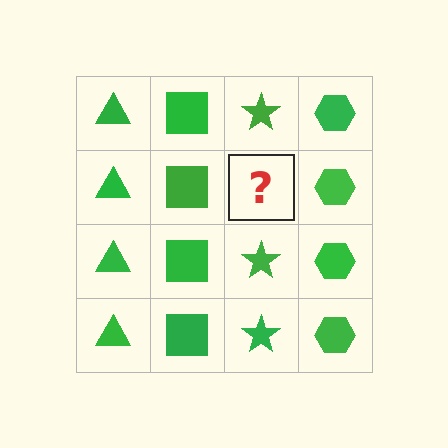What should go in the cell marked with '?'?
The missing cell should contain a green star.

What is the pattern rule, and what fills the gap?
The rule is that each column has a consistent shape. The gap should be filled with a green star.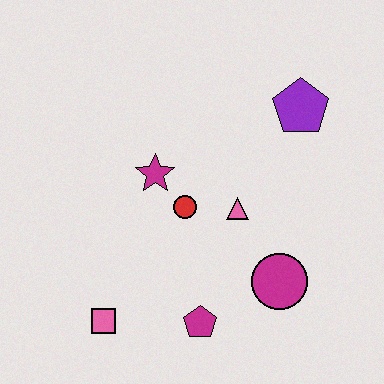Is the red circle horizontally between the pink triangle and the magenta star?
Yes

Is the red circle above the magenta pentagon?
Yes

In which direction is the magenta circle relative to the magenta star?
The magenta circle is to the right of the magenta star.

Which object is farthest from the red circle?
The purple pentagon is farthest from the red circle.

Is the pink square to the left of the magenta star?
Yes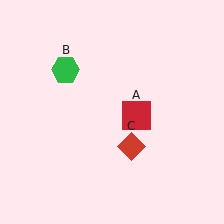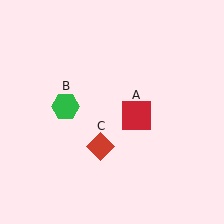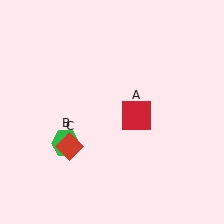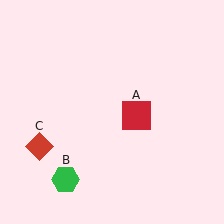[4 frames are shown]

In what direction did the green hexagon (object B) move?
The green hexagon (object B) moved down.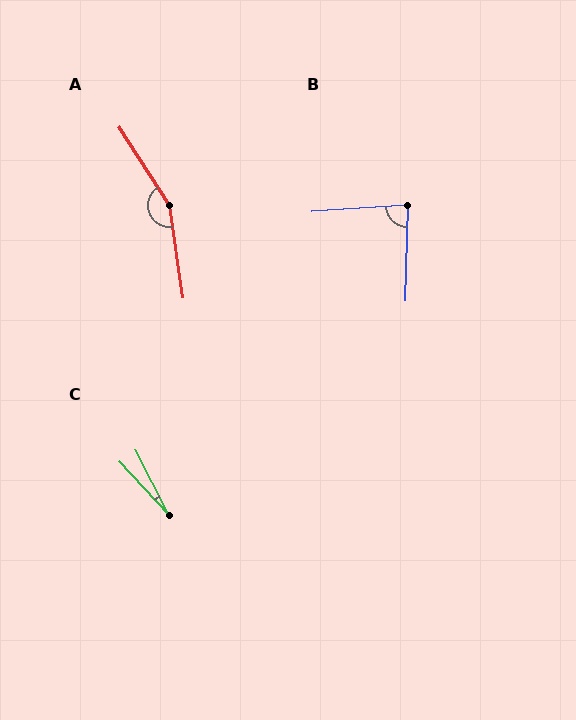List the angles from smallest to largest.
C (16°), B (85°), A (155°).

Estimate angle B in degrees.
Approximately 85 degrees.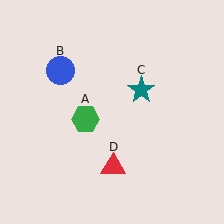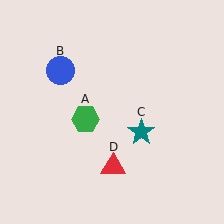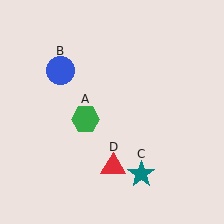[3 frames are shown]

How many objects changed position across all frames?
1 object changed position: teal star (object C).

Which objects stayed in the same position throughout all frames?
Green hexagon (object A) and blue circle (object B) and red triangle (object D) remained stationary.